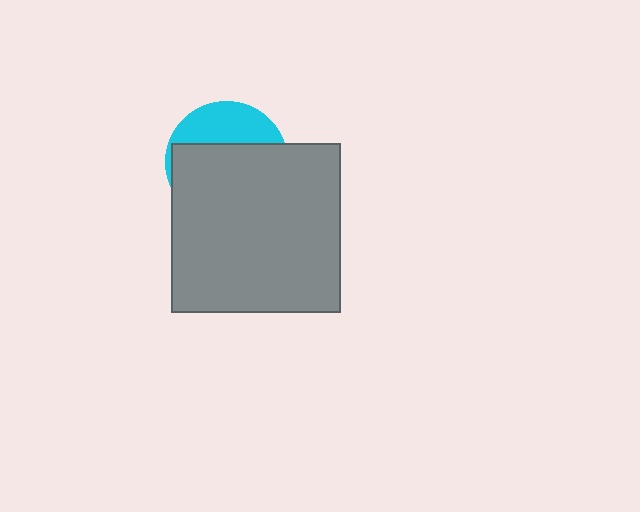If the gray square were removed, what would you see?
You would see the complete cyan circle.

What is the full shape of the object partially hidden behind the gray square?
The partially hidden object is a cyan circle.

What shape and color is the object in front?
The object in front is a gray square.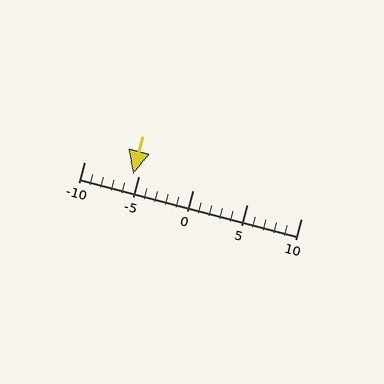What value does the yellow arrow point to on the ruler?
The yellow arrow points to approximately -6.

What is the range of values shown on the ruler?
The ruler shows values from -10 to 10.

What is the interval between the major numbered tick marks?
The major tick marks are spaced 5 units apart.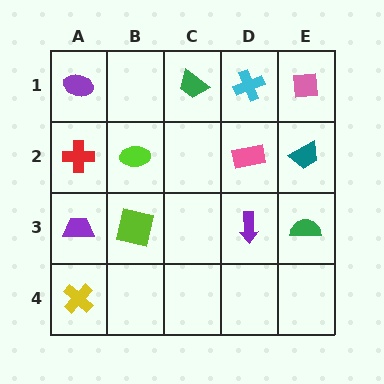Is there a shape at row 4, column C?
No, that cell is empty.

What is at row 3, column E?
A green semicircle.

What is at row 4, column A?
A yellow cross.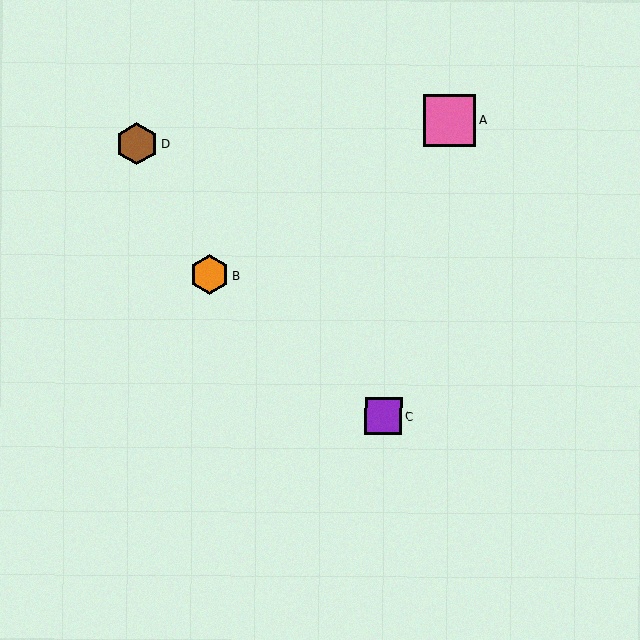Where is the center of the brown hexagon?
The center of the brown hexagon is at (137, 144).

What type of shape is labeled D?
Shape D is a brown hexagon.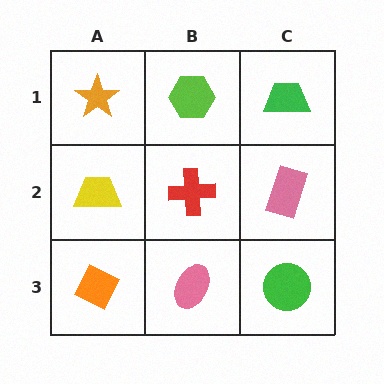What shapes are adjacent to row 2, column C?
A green trapezoid (row 1, column C), a green circle (row 3, column C), a red cross (row 2, column B).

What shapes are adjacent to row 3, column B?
A red cross (row 2, column B), an orange diamond (row 3, column A), a green circle (row 3, column C).